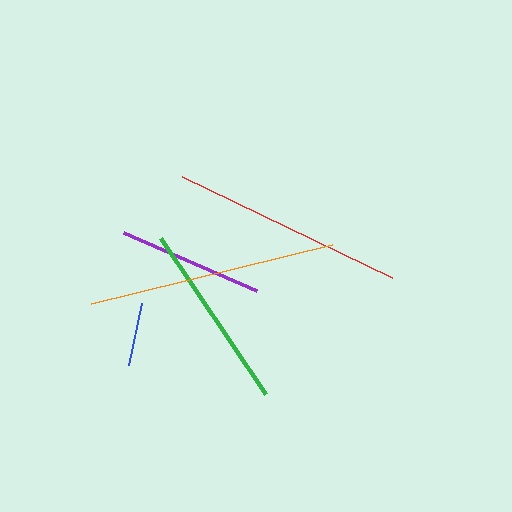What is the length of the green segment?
The green segment is approximately 188 pixels long.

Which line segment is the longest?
The orange line is the longest at approximately 248 pixels.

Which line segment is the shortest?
The blue line is the shortest at approximately 64 pixels.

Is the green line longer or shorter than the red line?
The red line is longer than the green line.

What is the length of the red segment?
The red segment is approximately 233 pixels long.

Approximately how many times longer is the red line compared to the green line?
The red line is approximately 1.2 times the length of the green line.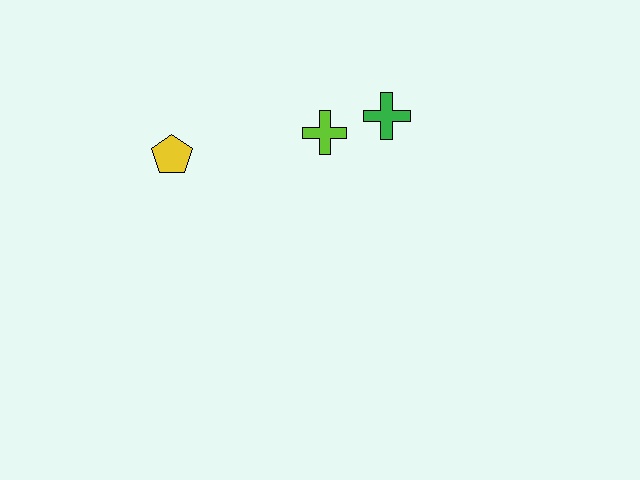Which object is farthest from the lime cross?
The yellow pentagon is farthest from the lime cross.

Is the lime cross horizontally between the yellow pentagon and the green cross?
Yes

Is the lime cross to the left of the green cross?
Yes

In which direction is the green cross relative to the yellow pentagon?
The green cross is to the right of the yellow pentagon.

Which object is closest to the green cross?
The lime cross is closest to the green cross.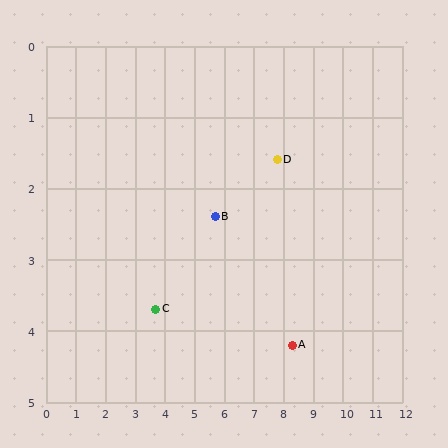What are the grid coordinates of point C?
Point C is at approximately (3.7, 3.7).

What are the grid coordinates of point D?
Point D is at approximately (7.8, 1.6).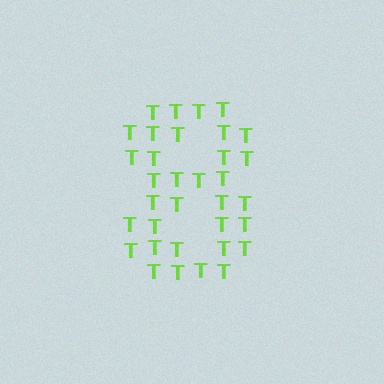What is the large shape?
The large shape is the digit 8.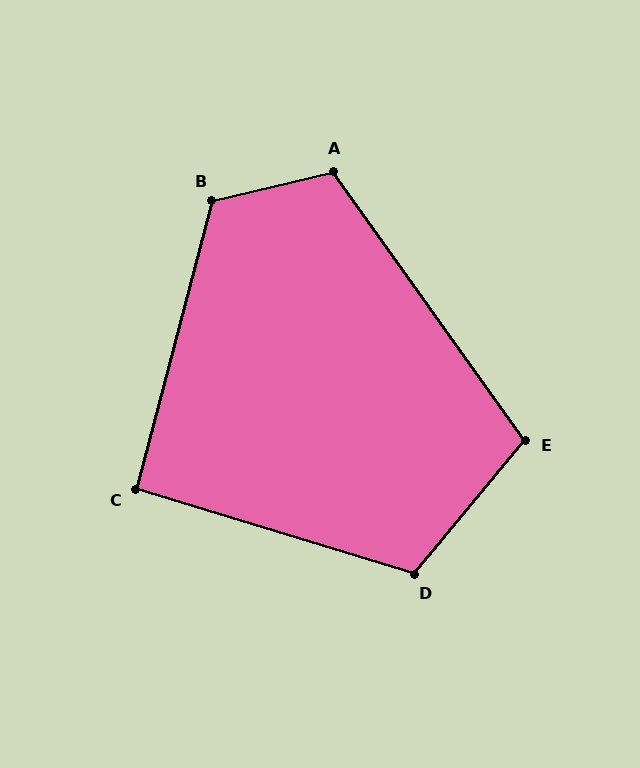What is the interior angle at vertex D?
Approximately 113 degrees (obtuse).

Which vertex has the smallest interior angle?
C, at approximately 92 degrees.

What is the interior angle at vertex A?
Approximately 112 degrees (obtuse).